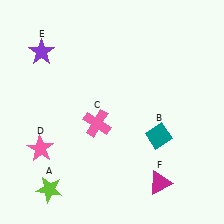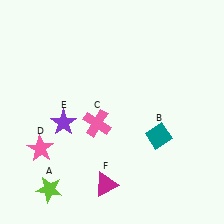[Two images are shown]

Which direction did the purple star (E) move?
The purple star (E) moved down.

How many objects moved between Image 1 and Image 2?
2 objects moved between the two images.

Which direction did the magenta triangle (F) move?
The magenta triangle (F) moved left.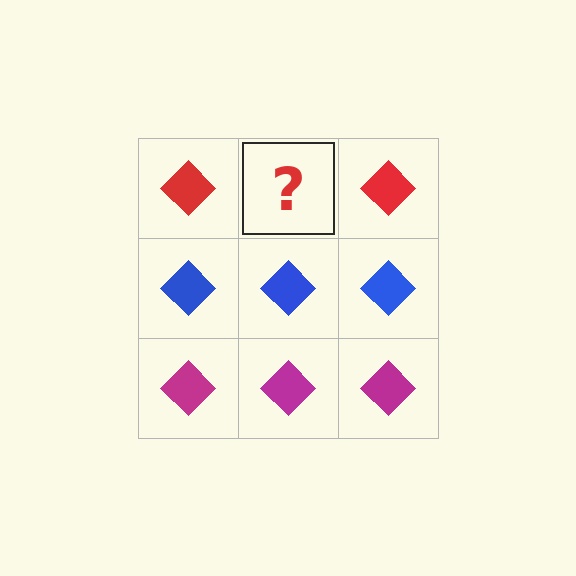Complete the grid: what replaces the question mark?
The question mark should be replaced with a red diamond.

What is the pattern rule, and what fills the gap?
The rule is that each row has a consistent color. The gap should be filled with a red diamond.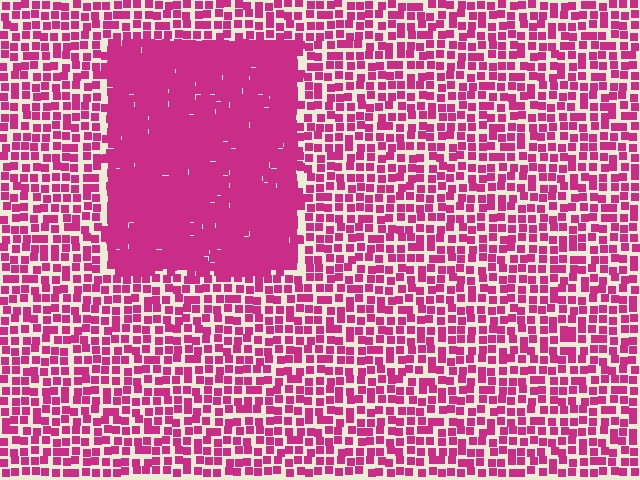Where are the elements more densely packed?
The elements are more densely packed inside the rectangle boundary.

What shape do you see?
I see a rectangle.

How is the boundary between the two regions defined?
The boundary is defined by a change in element density (approximately 2.3x ratio). All elements are the same color, size, and shape.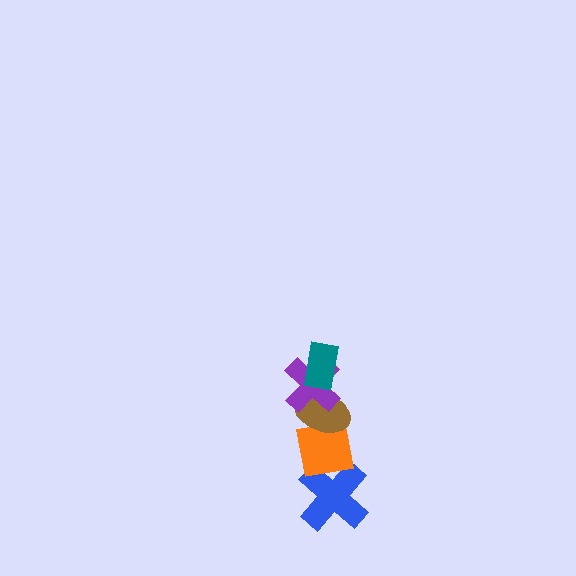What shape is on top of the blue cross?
The orange square is on top of the blue cross.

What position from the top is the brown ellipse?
The brown ellipse is 3rd from the top.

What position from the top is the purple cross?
The purple cross is 2nd from the top.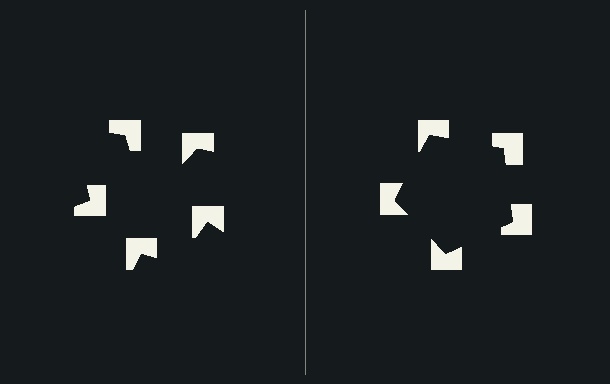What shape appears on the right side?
An illusory pentagon.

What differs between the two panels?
The notched squares are positioned identically on both sides; only the wedge orientations differ. On the right they align to a pentagon; on the left they are misaligned.